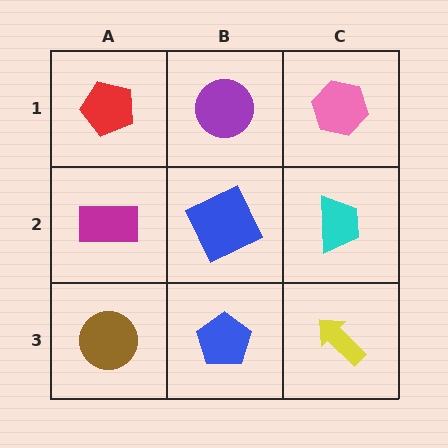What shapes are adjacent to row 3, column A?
A magenta rectangle (row 2, column A), a blue pentagon (row 3, column B).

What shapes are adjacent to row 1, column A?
A magenta rectangle (row 2, column A), a purple circle (row 1, column B).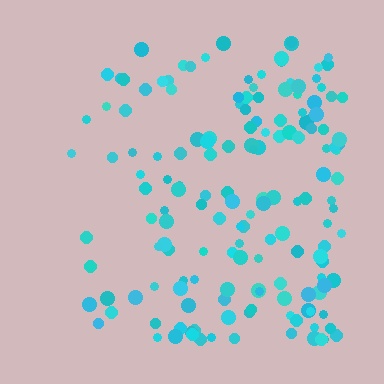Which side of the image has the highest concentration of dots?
The right.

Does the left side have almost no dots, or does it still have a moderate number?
Still a moderate number, just noticeably fewer than the right.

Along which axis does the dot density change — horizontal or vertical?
Horizontal.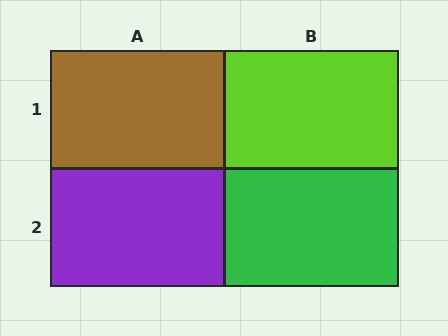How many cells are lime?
1 cell is lime.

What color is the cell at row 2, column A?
Purple.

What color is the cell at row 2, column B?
Green.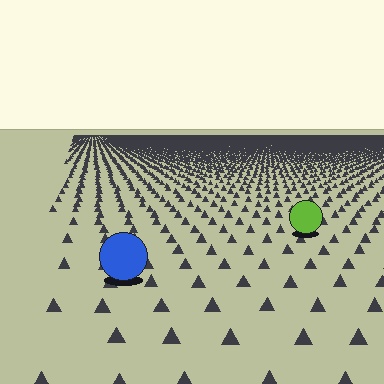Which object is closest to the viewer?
The blue circle is closest. The texture marks near it are larger and more spread out.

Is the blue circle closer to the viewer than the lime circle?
Yes. The blue circle is closer — you can tell from the texture gradient: the ground texture is coarser near it.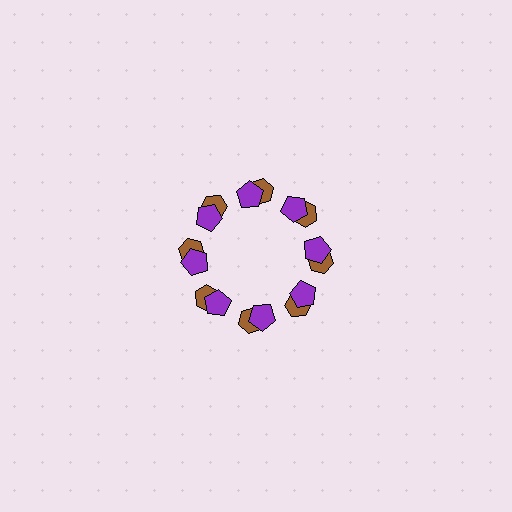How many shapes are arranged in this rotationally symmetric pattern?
There are 16 shapes, arranged in 8 groups of 2.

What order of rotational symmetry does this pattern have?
This pattern has 8-fold rotational symmetry.